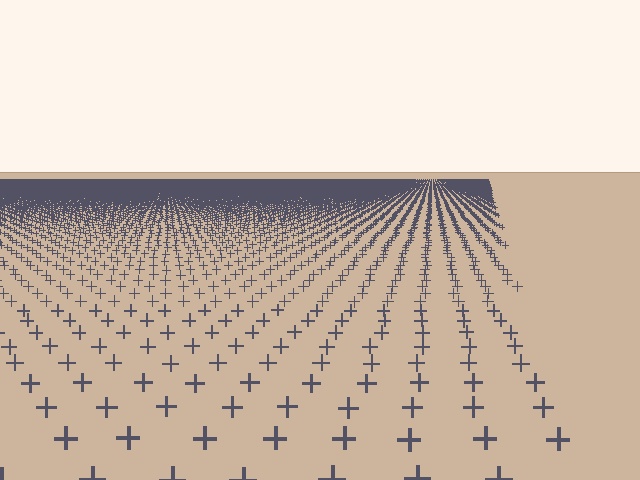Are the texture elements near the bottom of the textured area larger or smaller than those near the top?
Larger. Near the bottom, elements are closer to the viewer and appear at a bigger on-screen size.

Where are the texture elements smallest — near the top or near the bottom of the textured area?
Near the top.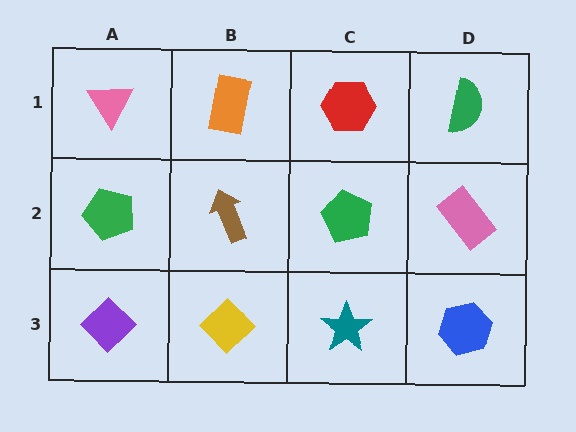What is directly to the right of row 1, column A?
An orange rectangle.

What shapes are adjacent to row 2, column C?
A red hexagon (row 1, column C), a teal star (row 3, column C), a brown arrow (row 2, column B), a pink rectangle (row 2, column D).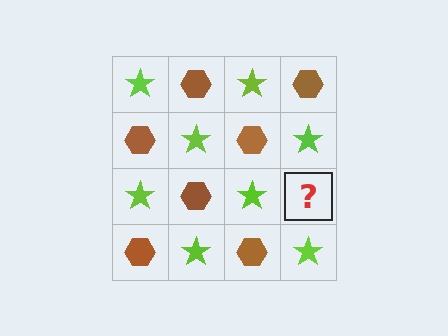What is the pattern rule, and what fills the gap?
The rule is that it alternates lime star and brown hexagon in a checkerboard pattern. The gap should be filled with a brown hexagon.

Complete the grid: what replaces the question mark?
The question mark should be replaced with a brown hexagon.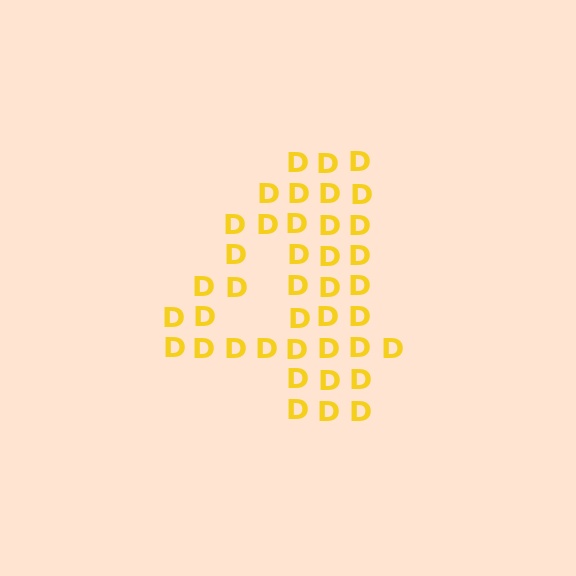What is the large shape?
The large shape is the digit 4.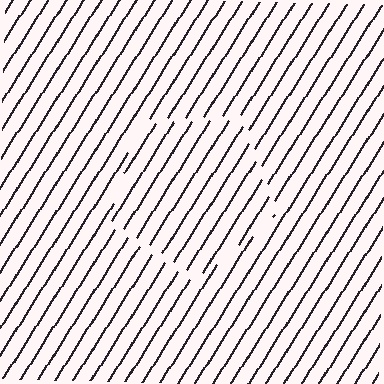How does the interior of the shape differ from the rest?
The interior of the shape contains the same grating, shifted by half a period — the contour is defined by the phase discontinuity where line-ends from the inner and outer gratings abut.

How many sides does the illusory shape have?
5 sides — the line-ends trace a pentagon.